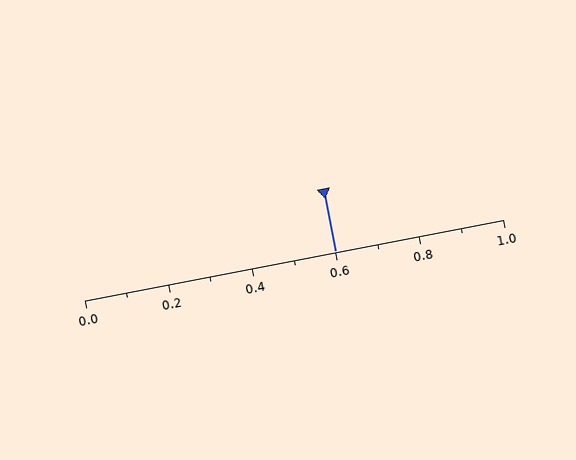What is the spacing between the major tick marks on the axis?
The major ticks are spaced 0.2 apart.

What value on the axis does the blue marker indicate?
The marker indicates approximately 0.6.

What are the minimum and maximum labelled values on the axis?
The axis runs from 0.0 to 1.0.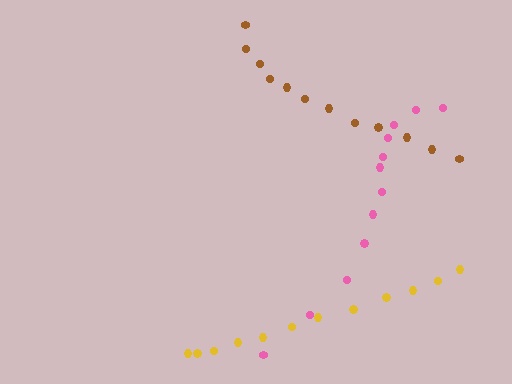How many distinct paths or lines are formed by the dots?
There are 3 distinct paths.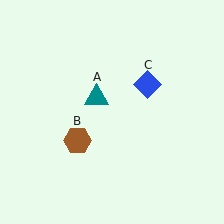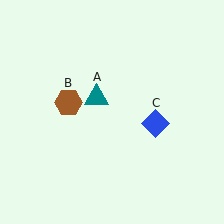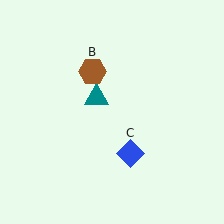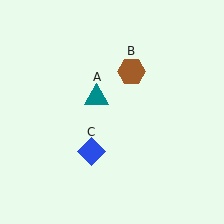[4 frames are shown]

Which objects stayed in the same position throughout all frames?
Teal triangle (object A) remained stationary.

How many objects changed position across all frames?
2 objects changed position: brown hexagon (object B), blue diamond (object C).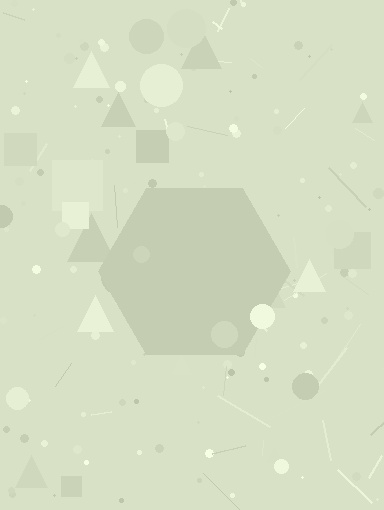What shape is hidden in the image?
A hexagon is hidden in the image.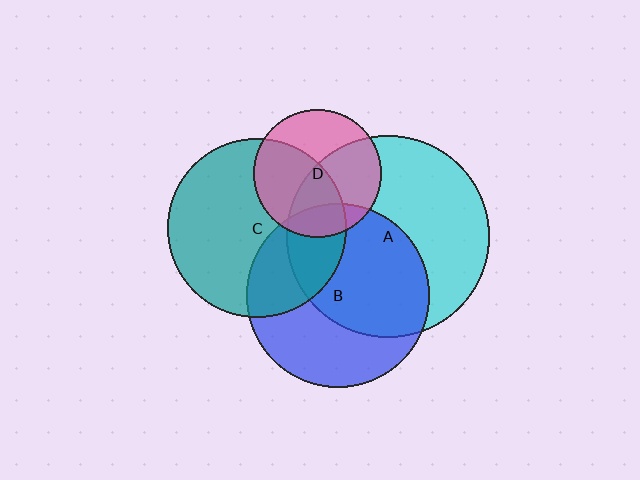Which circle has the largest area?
Circle A (cyan).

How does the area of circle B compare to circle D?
Approximately 2.1 times.